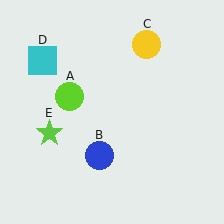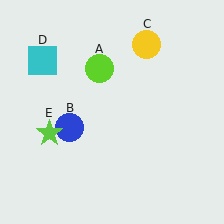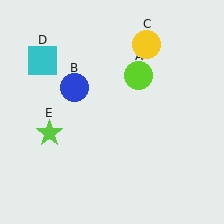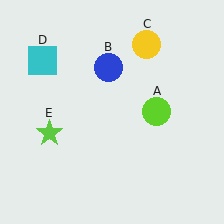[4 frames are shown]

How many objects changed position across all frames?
2 objects changed position: lime circle (object A), blue circle (object B).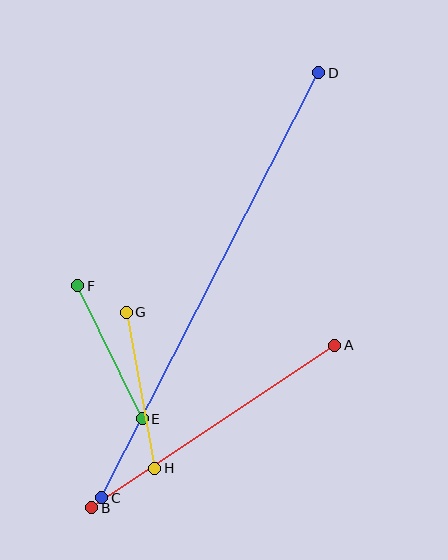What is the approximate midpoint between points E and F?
The midpoint is at approximately (110, 352) pixels.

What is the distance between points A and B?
The distance is approximately 292 pixels.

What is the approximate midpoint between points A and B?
The midpoint is at approximately (213, 427) pixels.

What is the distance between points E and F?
The distance is approximately 148 pixels.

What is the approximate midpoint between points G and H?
The midpoint is at approximately (141, 390) pixels.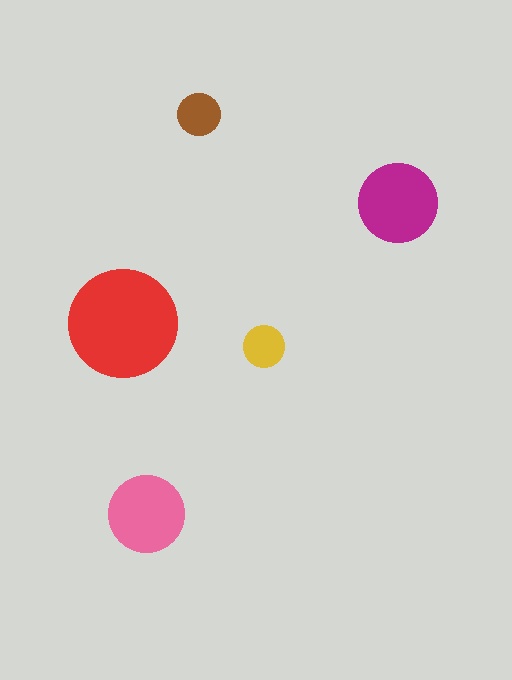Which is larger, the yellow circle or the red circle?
The red one.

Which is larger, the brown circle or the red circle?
The red one.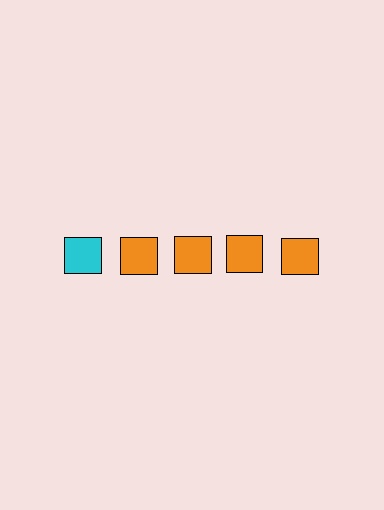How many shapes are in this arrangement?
There are 5 shapes arranged in a grid pattern.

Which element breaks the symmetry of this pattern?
The cyan square in the top row, leftmost column breaks the symmetry. All other shapes are orange squares.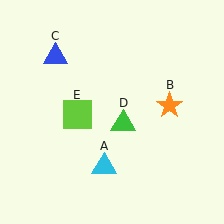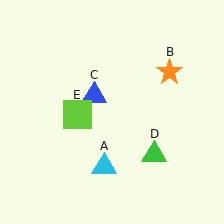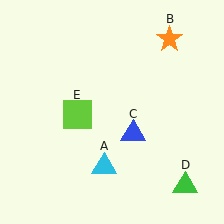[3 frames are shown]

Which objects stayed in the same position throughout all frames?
Cyan triangle (object A) and lime square (object E) remained stationary.